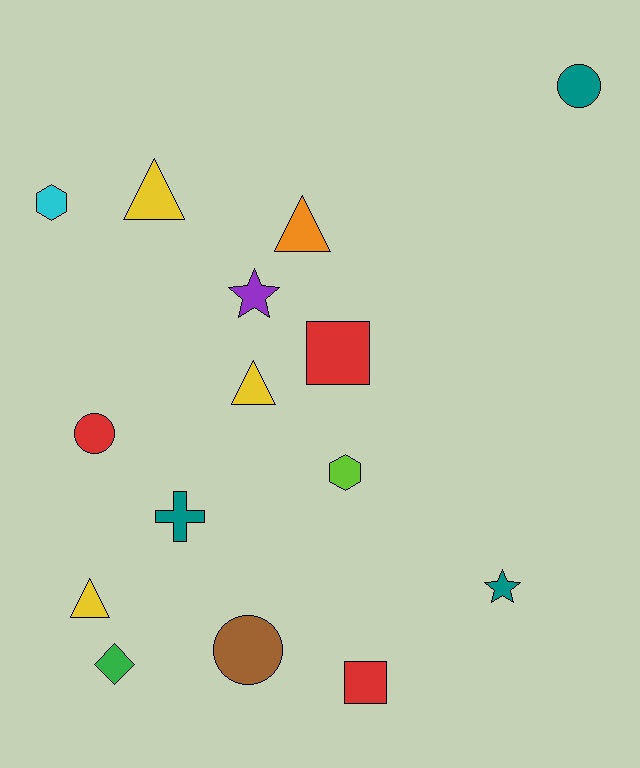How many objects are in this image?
There are 15 objects.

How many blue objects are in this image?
There are no blue objects.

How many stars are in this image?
There are 2 stars.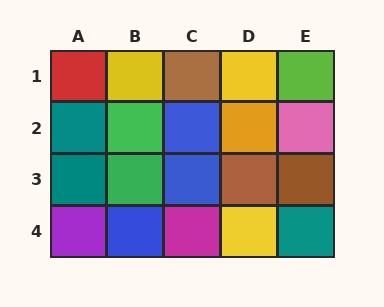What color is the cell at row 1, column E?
Lime.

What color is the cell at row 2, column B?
Green.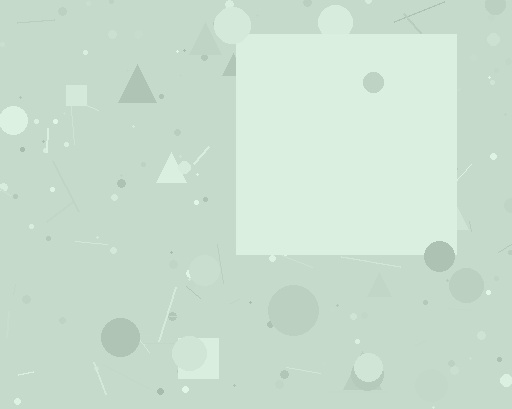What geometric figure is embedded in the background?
A square is embedded in the background.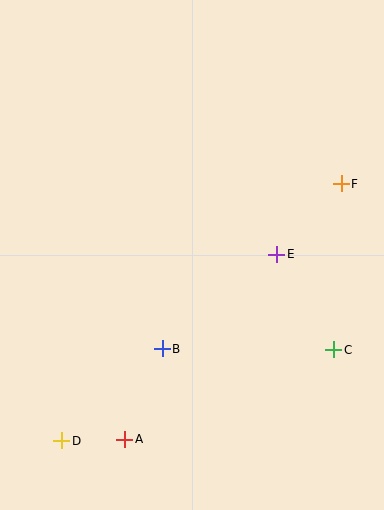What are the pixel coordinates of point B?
Point B is at (162, 349).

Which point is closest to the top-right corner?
Point F is closest to the top-right corner.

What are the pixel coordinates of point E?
Point E is at (277, 254).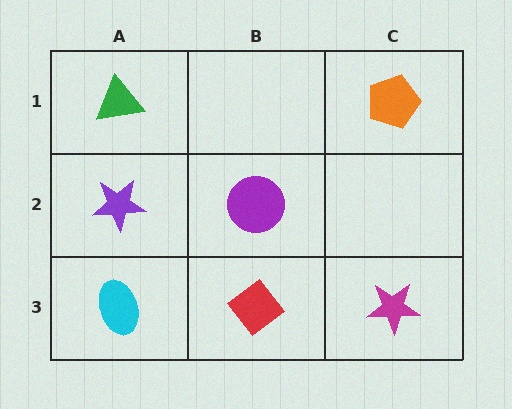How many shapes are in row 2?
2 shapes.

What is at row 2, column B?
A purple circle.